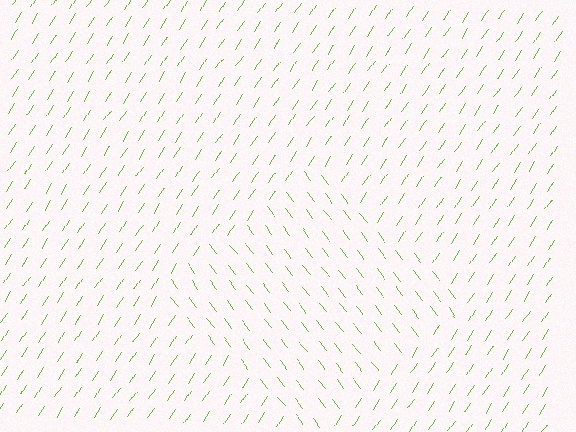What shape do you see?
I see a diamond.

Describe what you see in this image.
The image is filled with small lime line segments. A diamond region in the image has lines oriented differently from the surrounding lines, creating a visible texture boundary.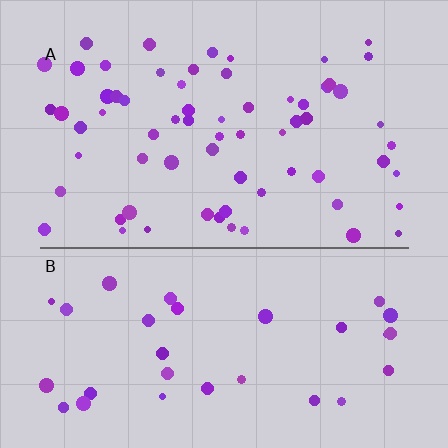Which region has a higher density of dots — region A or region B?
A (the top).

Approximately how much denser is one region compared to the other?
Approximately 2.1× — region A over region B.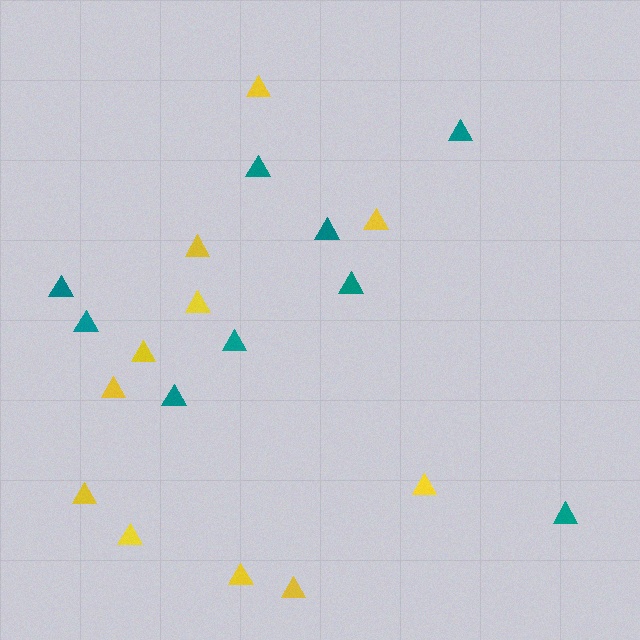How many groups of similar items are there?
There are 2 groups: one group of yellow triangles (11) and one group of teal triangles (9).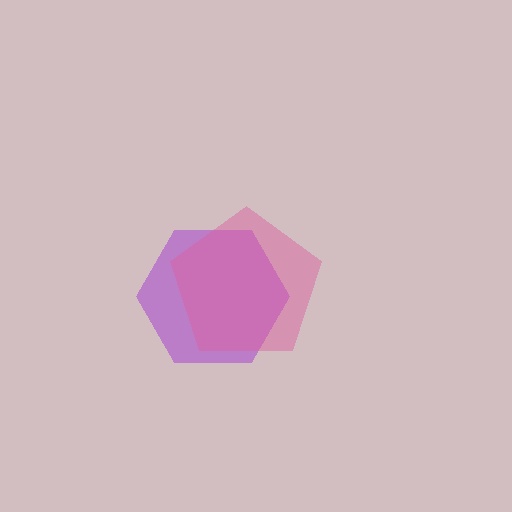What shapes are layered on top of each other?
The layered shapes are: a purple hexagon, a pink pentagon.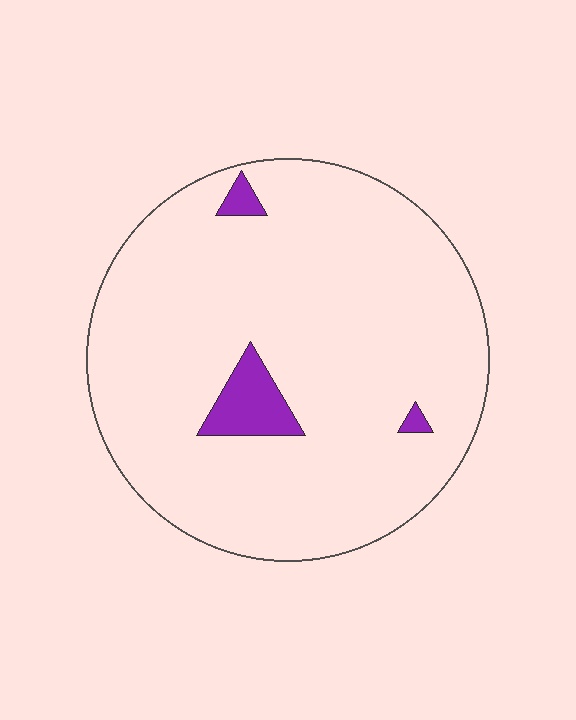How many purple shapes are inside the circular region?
3.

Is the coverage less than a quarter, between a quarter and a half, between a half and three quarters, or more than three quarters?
Less than a quarter.